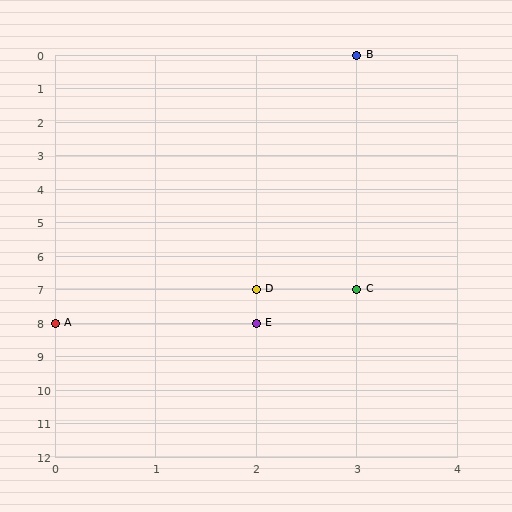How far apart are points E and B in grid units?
Points E and B are 1 column and 8 rows apart (about 8.1 grid units diagonally).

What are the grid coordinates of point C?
Point C is at grid coordinates (3, 7).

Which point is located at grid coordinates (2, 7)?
Point D is at (2, 7).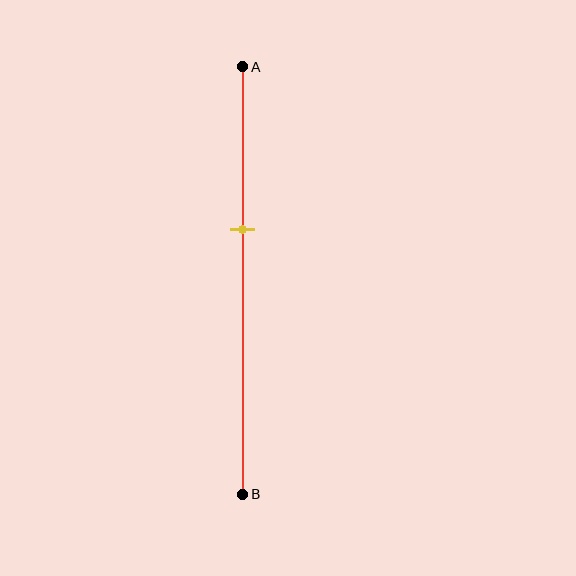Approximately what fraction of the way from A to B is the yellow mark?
The yellow mark is approximately 40% of the way from A to B.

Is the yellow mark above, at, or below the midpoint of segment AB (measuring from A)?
The yellow mark is above the midpoint of segment AB.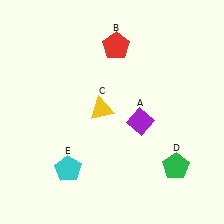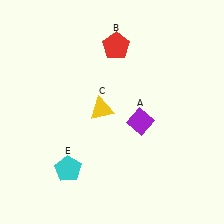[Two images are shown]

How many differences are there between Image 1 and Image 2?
There is 1 difference between the two images.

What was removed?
The green pentagon (D) was removed in Image 2.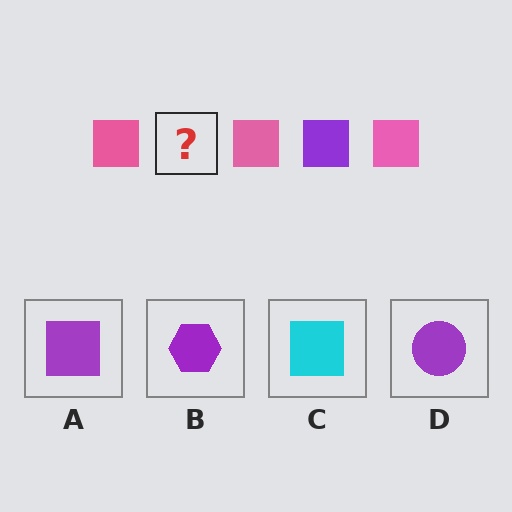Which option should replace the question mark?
Option A.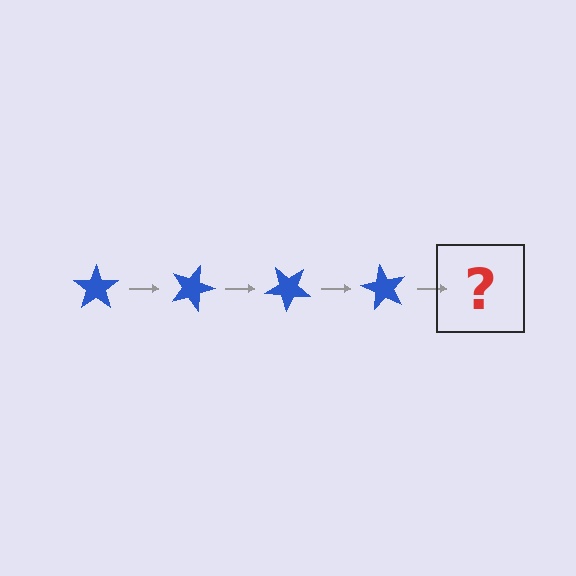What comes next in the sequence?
The next element should be a blue star rotated 80 degrees.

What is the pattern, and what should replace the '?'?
The pattern is that the star rotates 20 degrees each step. The '?' should be a blue star rotated 80 degrees.